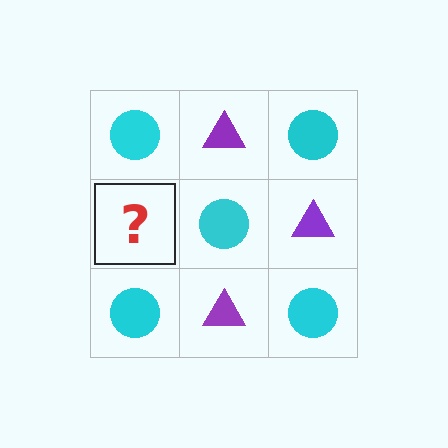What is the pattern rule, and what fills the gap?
The rule is that it alternates cyan circle and purple triangle in a checkerboard pattern. The gap should be filled with a purple triangle.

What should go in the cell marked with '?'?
The missing cell should contain a purple triangle.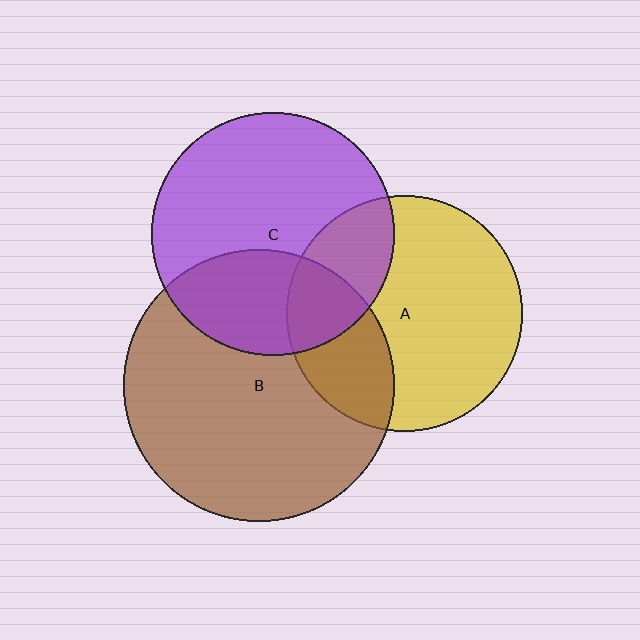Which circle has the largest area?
Circle B (brown).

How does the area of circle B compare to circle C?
Approximately 1.2 times.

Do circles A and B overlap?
Yes.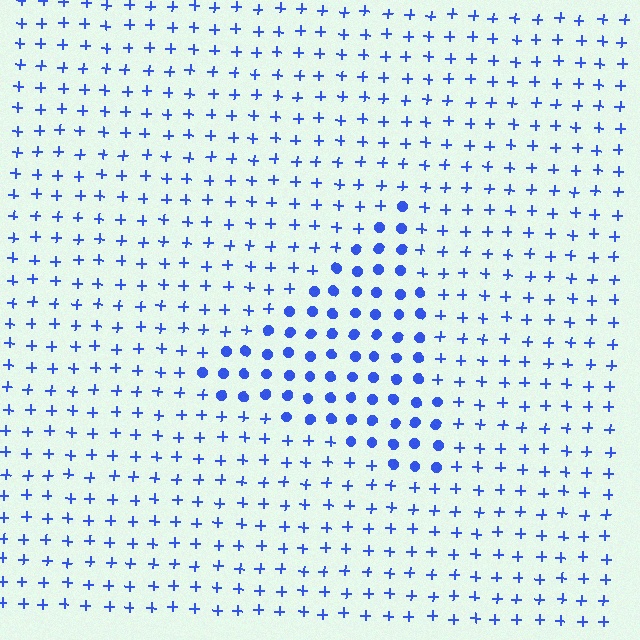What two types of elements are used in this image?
The image uses circles inside the triangle region and plus signs outside it.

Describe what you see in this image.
The image is filled with small blue elements arranged in a uniform grid. A triangle-shaped region contains circles, while the surrounding area contains plus signs. The boundary is defined purely by the change in element shape.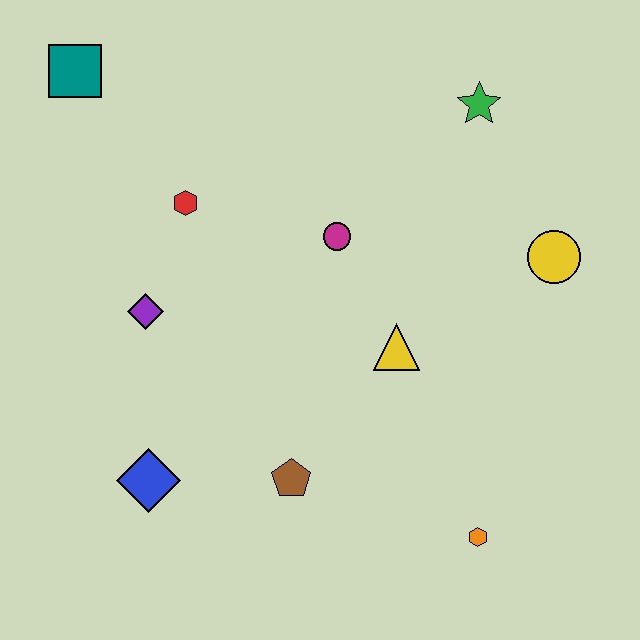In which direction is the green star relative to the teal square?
The green star is to the right of the teal square.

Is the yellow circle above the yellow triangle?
Yes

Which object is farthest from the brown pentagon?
The teal square is farthest from the brown pentagon.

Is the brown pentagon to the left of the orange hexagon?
Yes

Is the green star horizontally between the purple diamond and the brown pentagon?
No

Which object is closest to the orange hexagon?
The brown pentagon is closest to the orange hexagon.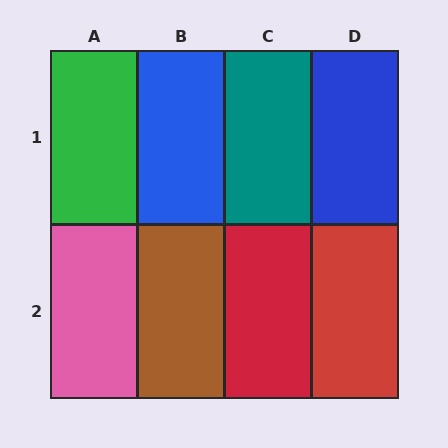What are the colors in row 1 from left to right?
Green, blue, teal, blue.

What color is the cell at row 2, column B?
Brown.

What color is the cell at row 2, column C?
Red.